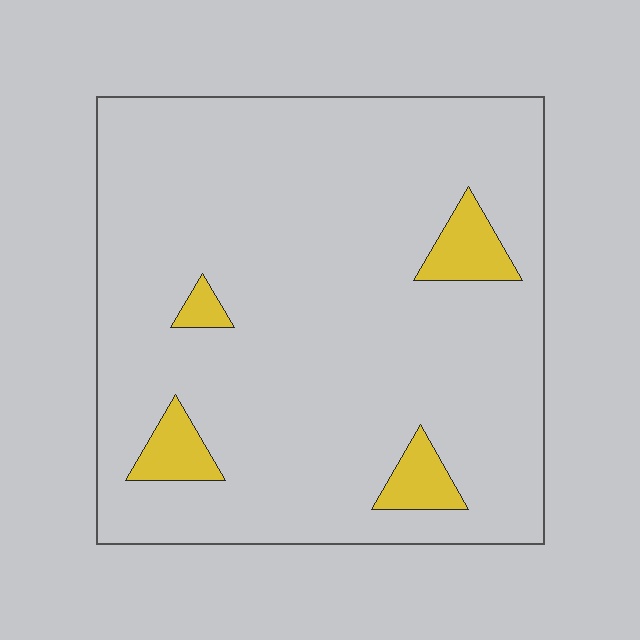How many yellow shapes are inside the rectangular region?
4.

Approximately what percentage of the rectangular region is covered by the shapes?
Approximately 10%.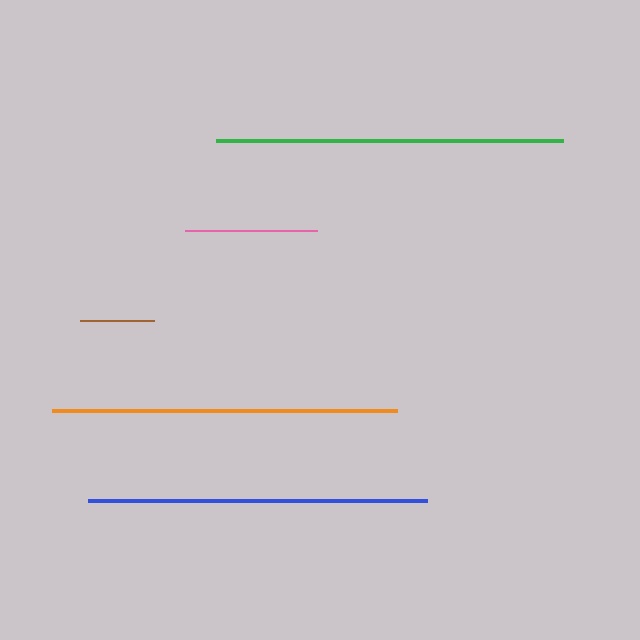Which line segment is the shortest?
The brown line is the shortest at approximately 74 pixels.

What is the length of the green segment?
The green segment is approximately 347 pixels long.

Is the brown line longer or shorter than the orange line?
The orange line is longer than the brown line.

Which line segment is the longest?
The green line is the longest at approximately 347 pixels.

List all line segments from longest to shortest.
From longest to shortest: green, orange, blue, pink, brown.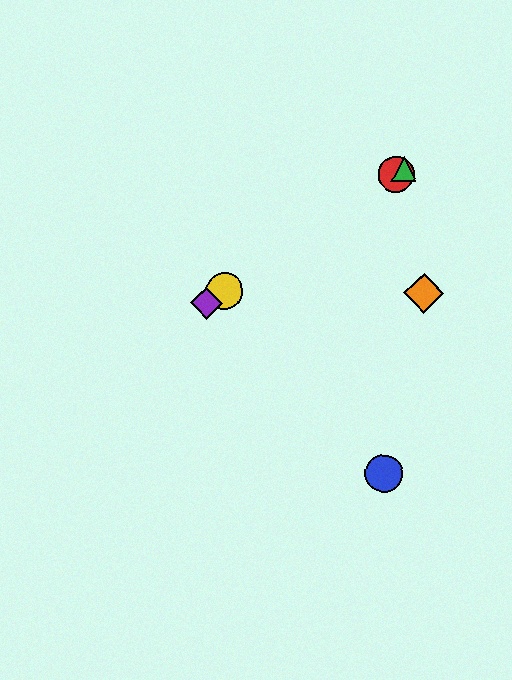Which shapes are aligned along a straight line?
The red circle, the green triangle, the yellow circle, the purple diamond are aligned along a straight line.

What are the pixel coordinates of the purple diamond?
The purple diamond is at (207, 303).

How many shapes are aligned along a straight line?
4 shapes (the red circle, the green triangle, the yellow circle, the purple diamond) are aligned along a straight line.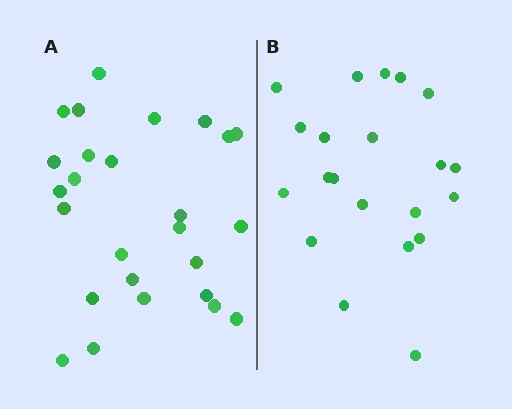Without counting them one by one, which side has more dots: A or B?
Region A (the left region) has more dots.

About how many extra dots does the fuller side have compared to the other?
Region A has about 5 more dots than region B.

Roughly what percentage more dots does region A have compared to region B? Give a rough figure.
About 25% more.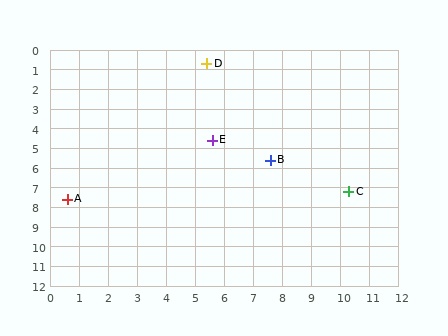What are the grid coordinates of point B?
Point B is at approximately (7.6, 5.6).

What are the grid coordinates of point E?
Point E is at approximately (5.6, 4.6).